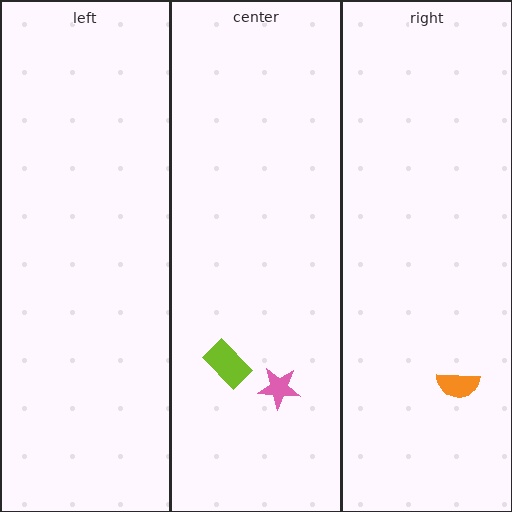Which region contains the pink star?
The center region.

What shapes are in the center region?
The pink star, the lime rectangle.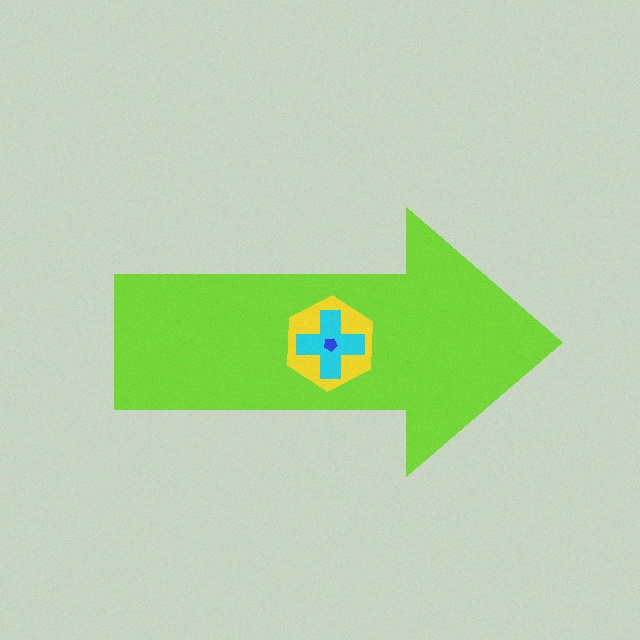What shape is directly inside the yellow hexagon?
The cyan cross.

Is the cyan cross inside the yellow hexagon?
Yes.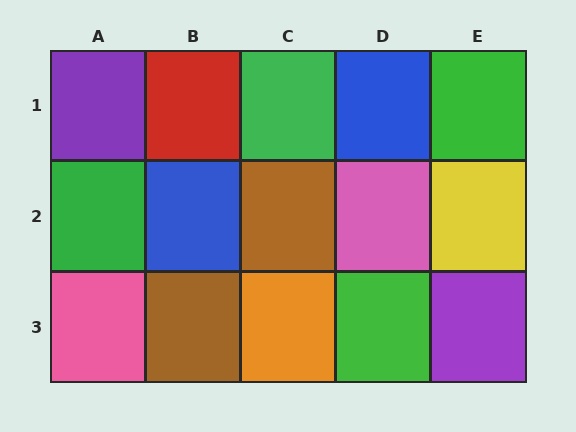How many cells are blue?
2 cells are blue.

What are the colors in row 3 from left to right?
Pink, brown, orange, green, purple.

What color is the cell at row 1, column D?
Blue.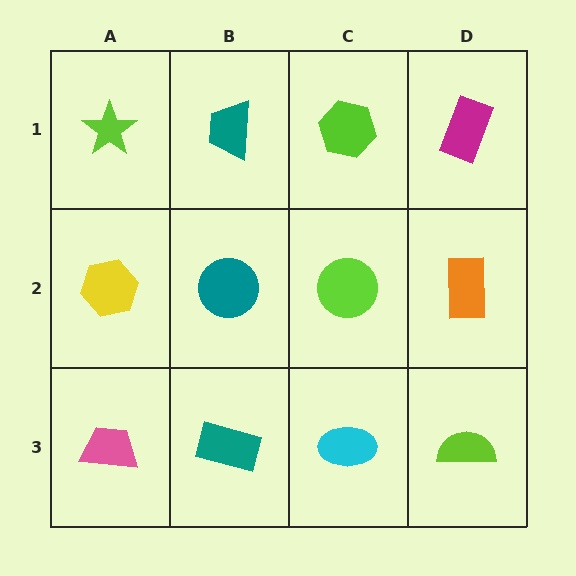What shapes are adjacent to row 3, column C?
A lime circle (row 2, column C), a teal rectangle (row 3, column B), a lime semicircle (row 3, column D).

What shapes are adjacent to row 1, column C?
A lime circle (row 2, column C), a teal trapezoid (row 1, column B), a magenta rectangle (row 1, column D).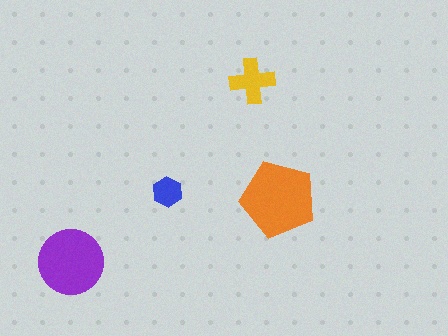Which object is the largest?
The orange pentagon.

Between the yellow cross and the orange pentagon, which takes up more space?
The orange pentagon.